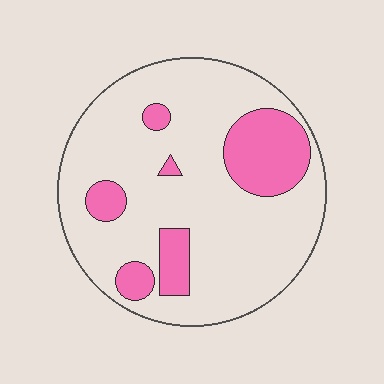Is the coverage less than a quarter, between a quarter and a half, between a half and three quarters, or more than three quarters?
Less than a quarter.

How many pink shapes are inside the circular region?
6.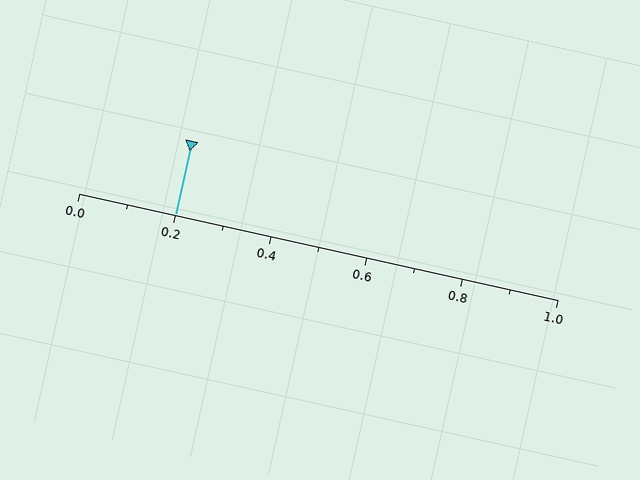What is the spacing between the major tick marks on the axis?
The major ticks are spaced 0.2 apart.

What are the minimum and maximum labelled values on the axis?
The axis runs from 0.0 to 1.0.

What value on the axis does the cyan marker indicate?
The marker indicates approximately 0.2.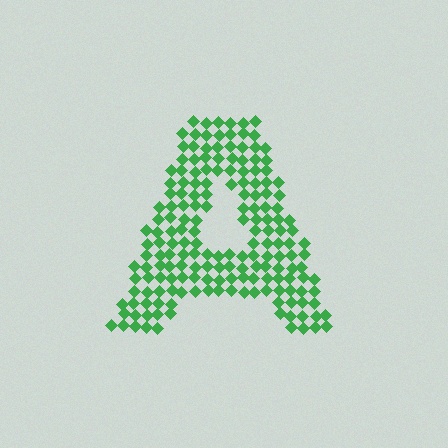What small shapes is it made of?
It is made of small diamonds.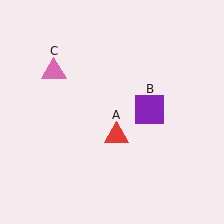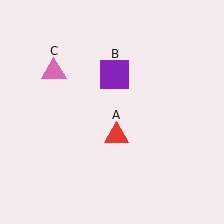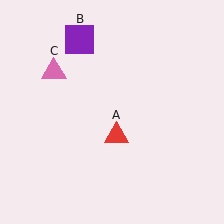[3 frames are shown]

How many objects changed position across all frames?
1 object changed position: purple square (object B).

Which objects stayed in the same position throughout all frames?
Red triangle (object A) and pink triangle (object C) remained stationary.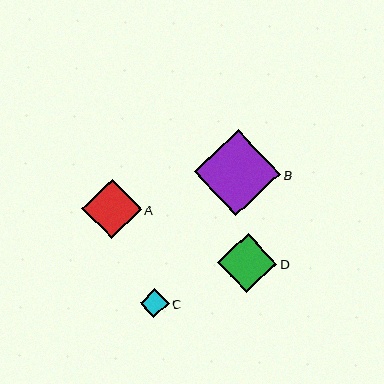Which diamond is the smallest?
Diamond C is the smallest with a size of approximately 29 pixels.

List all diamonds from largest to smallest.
From largest to smallest: B, A, D, C.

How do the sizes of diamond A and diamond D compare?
Diamond A and diamond D are approximately the same size.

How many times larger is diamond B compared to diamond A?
Diamond B is approximately 1.4 times the size of diamond A.